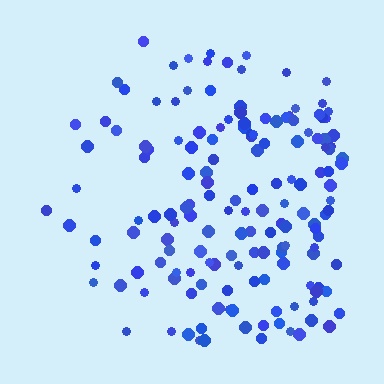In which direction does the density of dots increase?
From left to right, with the right side densest.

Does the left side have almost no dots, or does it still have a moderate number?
Still a moderate number, just noticeably fewer than the right.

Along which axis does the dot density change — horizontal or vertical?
Horizontal.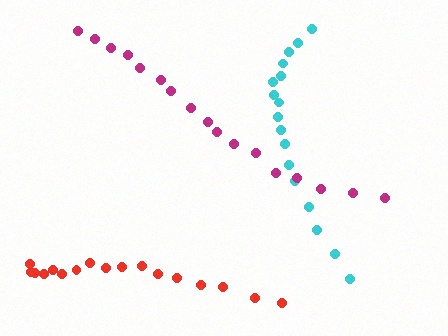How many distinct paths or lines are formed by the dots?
There are 3 distinct paths.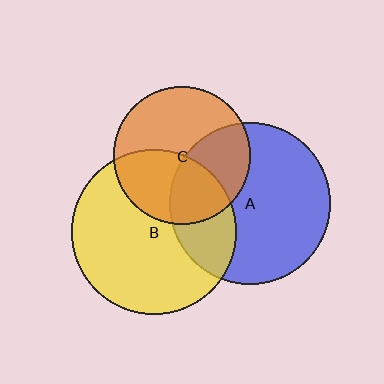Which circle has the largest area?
Circle B (yellow).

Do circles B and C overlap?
Yes.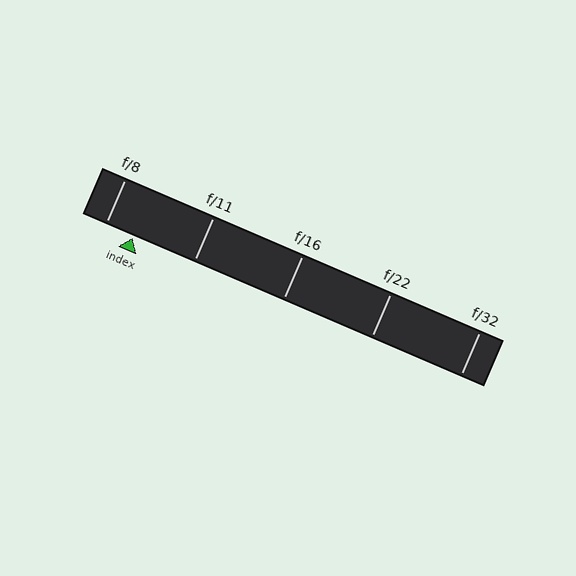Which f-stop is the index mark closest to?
The index mark is closest to f/8.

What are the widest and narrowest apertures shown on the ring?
The widest aperture shown is f/8 and the narrowest is f/32.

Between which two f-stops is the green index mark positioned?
The index mark is between f/8 and f/11.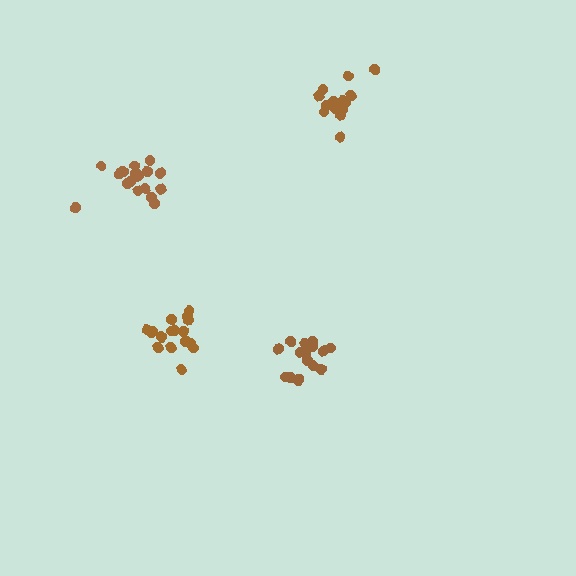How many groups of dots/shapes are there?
There are 4 groups.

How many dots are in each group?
Group 1: 17 dots, Group 2: 16 dots, Group 3: 18 dots, Group 4: 16 dots (67 total).